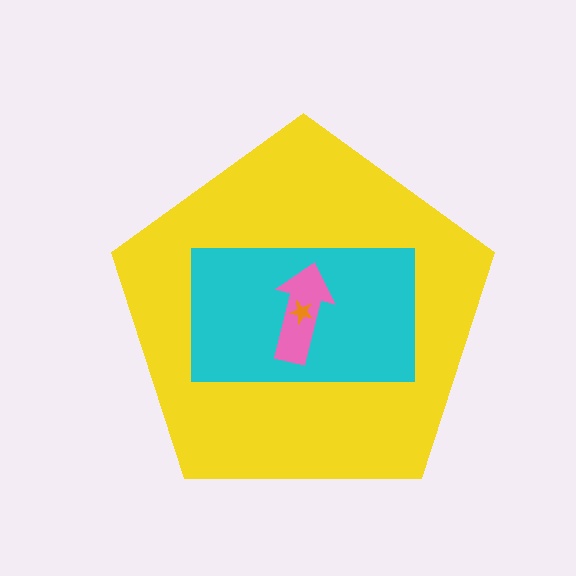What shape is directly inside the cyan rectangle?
The pink arrow.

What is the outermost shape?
The yellow pentagon.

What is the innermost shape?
The orange star.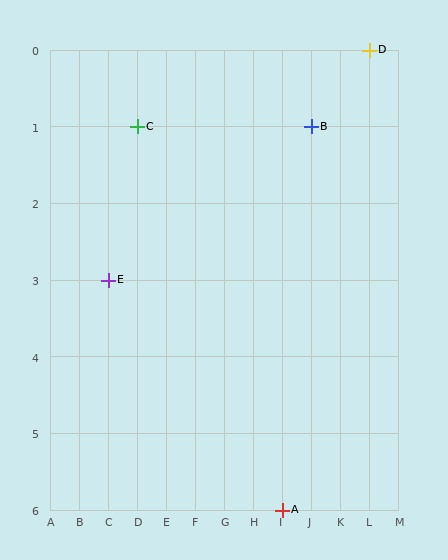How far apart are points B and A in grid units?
Points B and A are 1 column and 5 rows apart (about 5.1 grid units diagonally).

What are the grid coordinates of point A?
Point A is at grid coordinates (I, 6).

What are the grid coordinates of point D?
Point D is at grid coordinates (L, 0).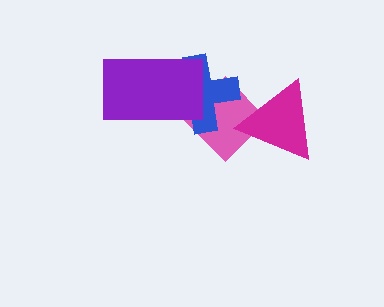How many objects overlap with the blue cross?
2 objects overlap with the blue cross.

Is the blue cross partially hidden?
Yes, it is partially covered by another shape.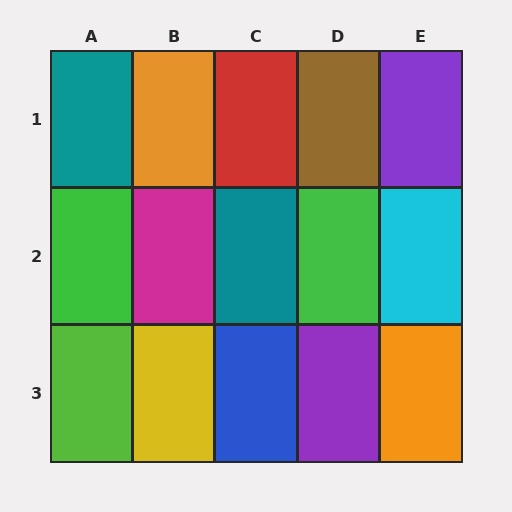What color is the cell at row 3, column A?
Lime.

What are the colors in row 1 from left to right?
Teal, orange, red, brown, purple.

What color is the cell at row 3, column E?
Orange.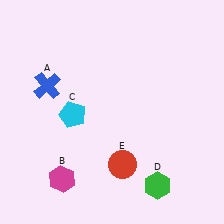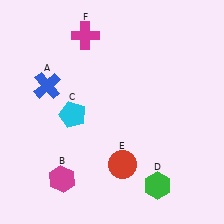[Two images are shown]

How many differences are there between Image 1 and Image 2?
There is 1 difference between the two images.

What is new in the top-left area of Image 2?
A magenta cross (F) was added in the top-left area of Image 2.